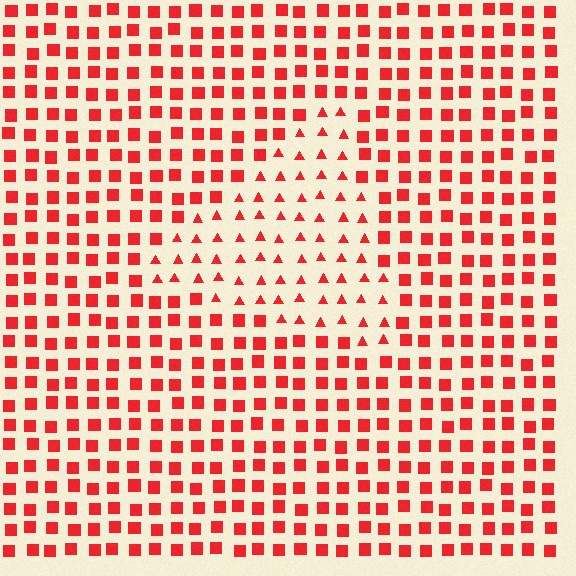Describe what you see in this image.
The image is filled with small red elements arranged in a uniform grid. A triangle-shaped region contains triangles, while the surrounding area contains squares. The boundary is defined purely by the change in element shape.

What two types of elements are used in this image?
The image uses triangles inside the triangle region and squares outside it.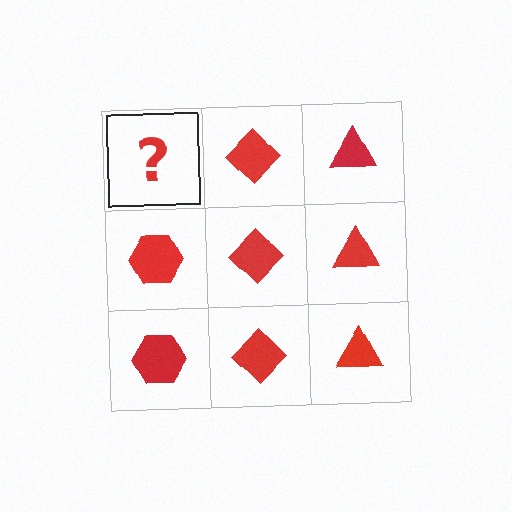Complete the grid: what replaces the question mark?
The question mark should be replaced with a red hexagon.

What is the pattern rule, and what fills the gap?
The rule is that each column has a consistent shape. The gap should be filled with a red hexagon.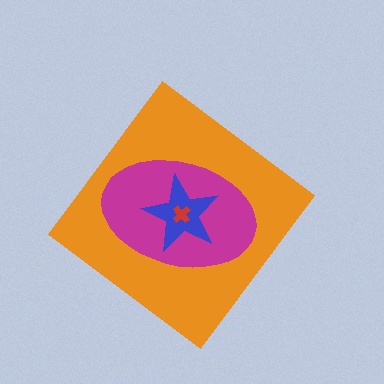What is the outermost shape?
The orange diamond.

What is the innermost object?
The red cross.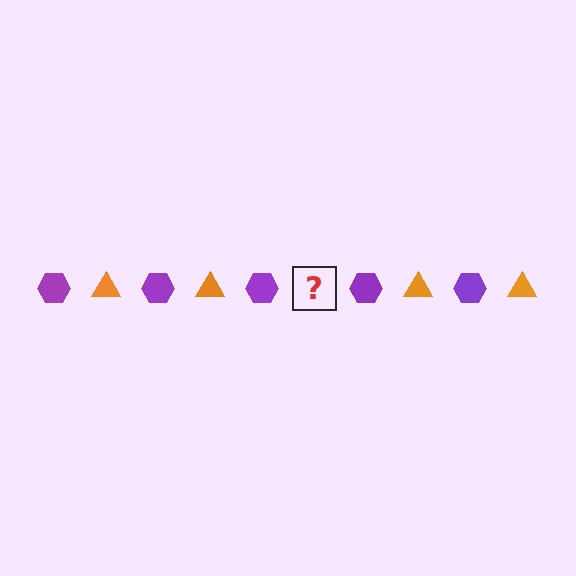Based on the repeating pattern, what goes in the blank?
The blank should be an orange triangle.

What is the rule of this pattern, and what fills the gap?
The rule is that the pattern alternates between purple hexagon and orange triangle. The gap should be filled with an orange triangle.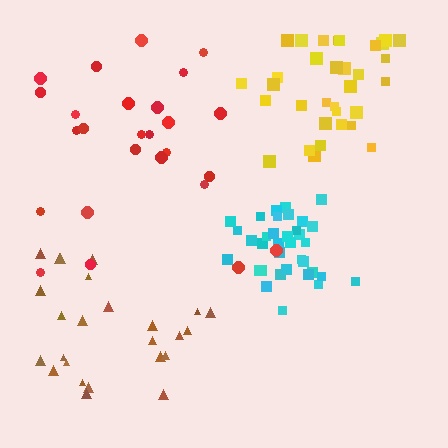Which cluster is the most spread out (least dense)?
Red.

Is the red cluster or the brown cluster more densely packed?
Brown.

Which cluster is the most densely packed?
Cyan.